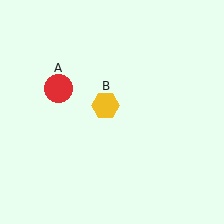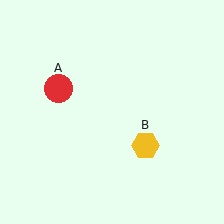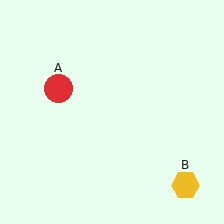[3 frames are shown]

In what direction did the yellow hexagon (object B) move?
The yellow hexagon (object B) moved down and to the right.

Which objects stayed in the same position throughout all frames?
Red circle (object A) remained stationary.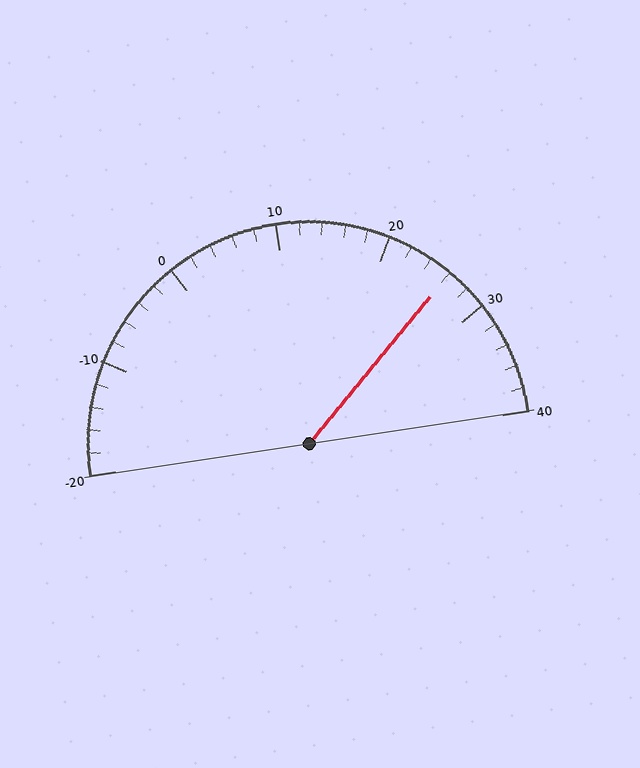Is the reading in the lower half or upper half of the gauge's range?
The reading is in the upper half of the range (-20 to 40).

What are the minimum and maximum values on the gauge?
The gauge ranges from -20 to 40.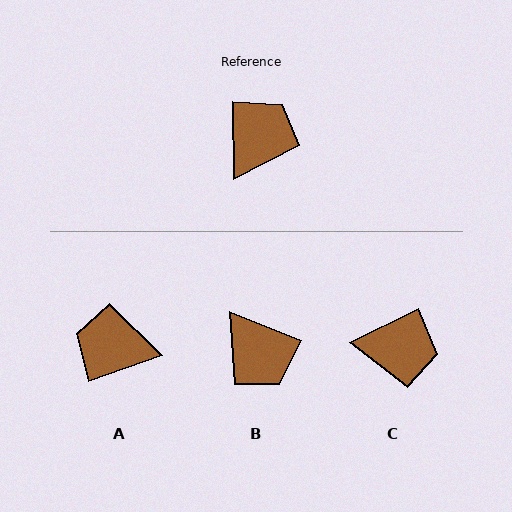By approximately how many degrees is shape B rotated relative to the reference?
Approximately 113 degrees clockwise.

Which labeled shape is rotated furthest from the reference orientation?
B, about 113 degrees away.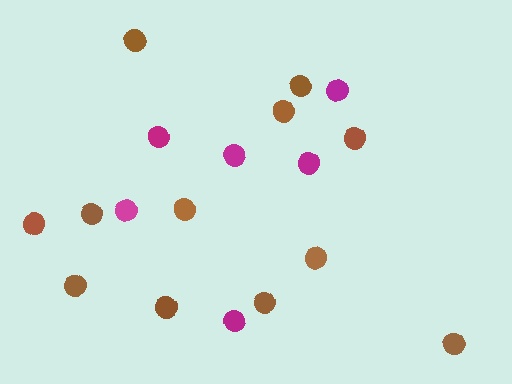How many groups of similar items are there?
There are 2 groups: one group of magenta circles (6) and one group of brown circles (12).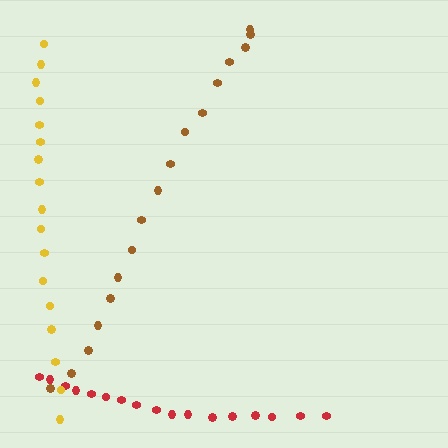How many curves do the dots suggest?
There are 3 distinct paths.